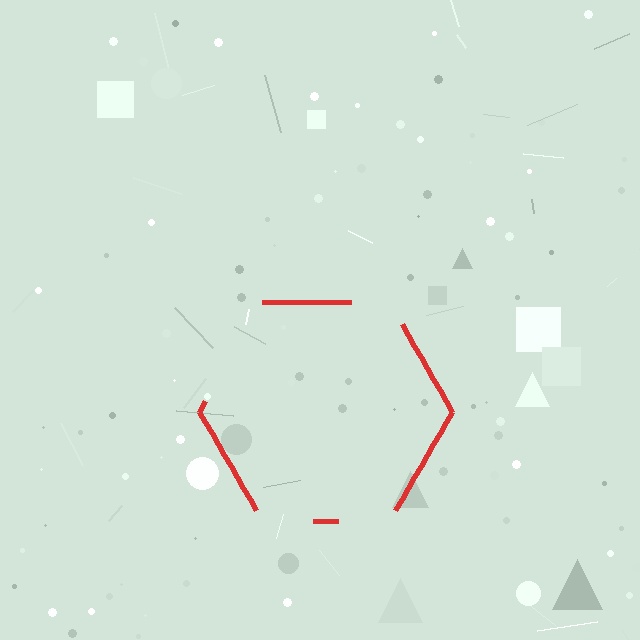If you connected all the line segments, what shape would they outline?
They would outline a hexagon.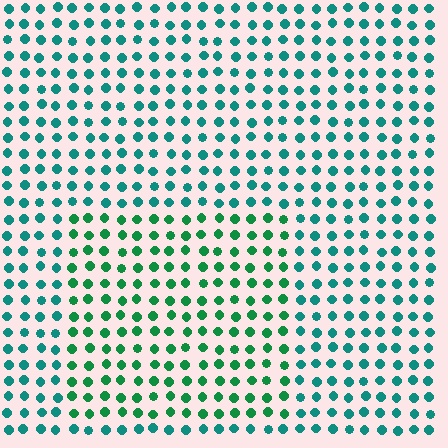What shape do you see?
I see a rectangle.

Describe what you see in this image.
The image is filled with small teal elements in a uniform arrangement. A rectangle-shaped region is visible where the elements are tinted to a slightly different hue, forming a subtle color boundary.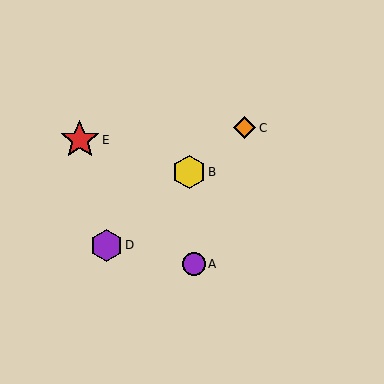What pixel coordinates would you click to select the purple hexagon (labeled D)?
Click at (106, 245) to select the purple hexagon D.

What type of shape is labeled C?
Shape C is an orange diamond.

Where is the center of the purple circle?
The center of the purple circle is at (194, 264).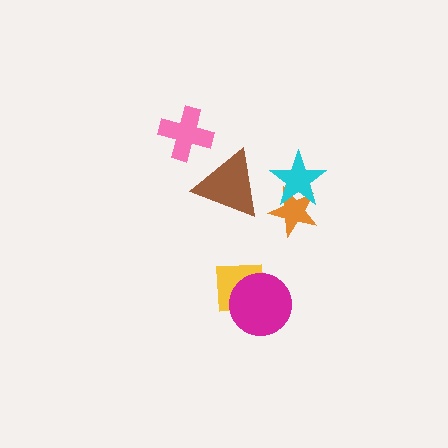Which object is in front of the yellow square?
The magenta circle is in front of the yellow square.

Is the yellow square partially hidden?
Yes, it is partially covered by another shape.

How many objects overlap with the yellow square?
1 object overlaps with the yellow square.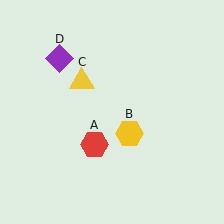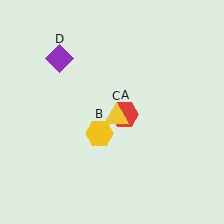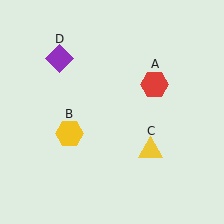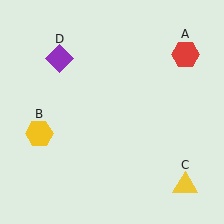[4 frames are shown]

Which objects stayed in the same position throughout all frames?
Purple diamond (object D) remained stationary.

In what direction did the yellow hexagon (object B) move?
The yellow hexagon (object B) moved left.